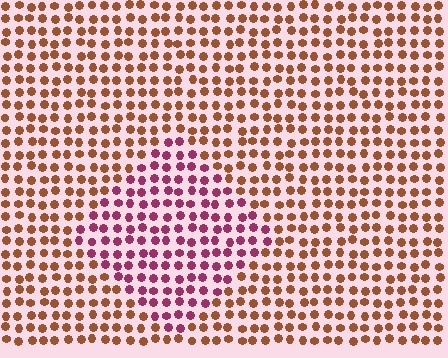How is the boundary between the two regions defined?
The boundary is defined purely by a slight shift in hue (about 51 degrees). Spacing, size, and orientation are identical on both sides.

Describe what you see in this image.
The image is filled with small brown elements in a uniform arrangement. A diamond-shaped region is visible where the elements are tinted to a slightly different hue, forming a subtle color boundary.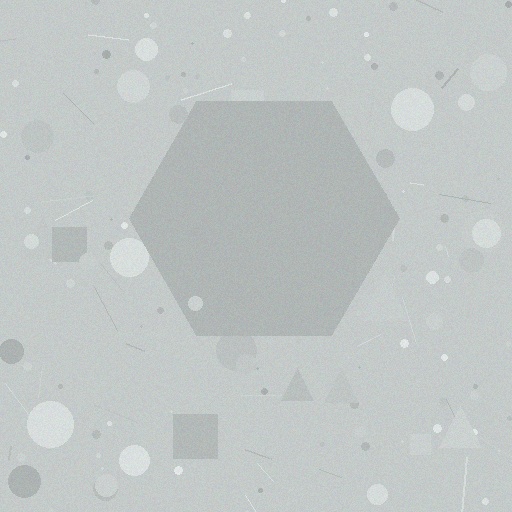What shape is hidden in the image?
A hexagon is hidden in the image.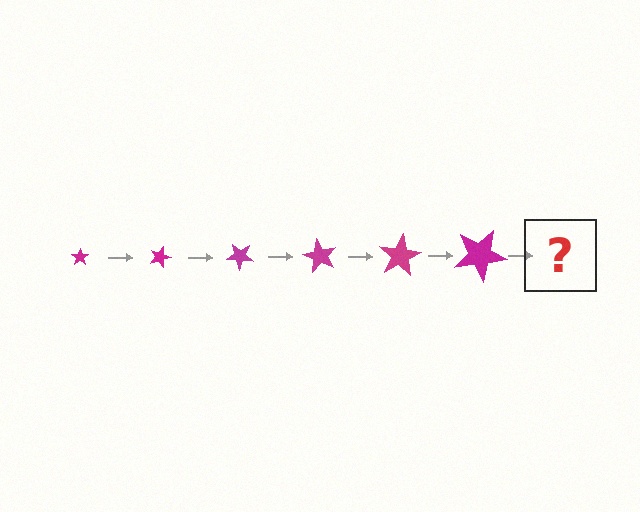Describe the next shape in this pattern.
It should be a star, larger than the previous one and rotated 120 degrees from the start.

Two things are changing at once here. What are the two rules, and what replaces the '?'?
The two rules are that the star grows larger each step and it rotates 20 degrees each step. The '?' should be a star, larger than the previous one and rotated 120 degrees from the start.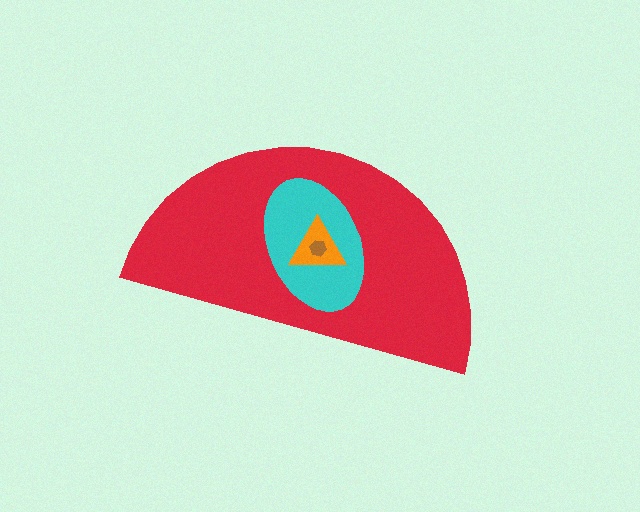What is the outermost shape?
The red semicircle.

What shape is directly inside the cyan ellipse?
The orange triangle.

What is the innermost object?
The brown hexagon.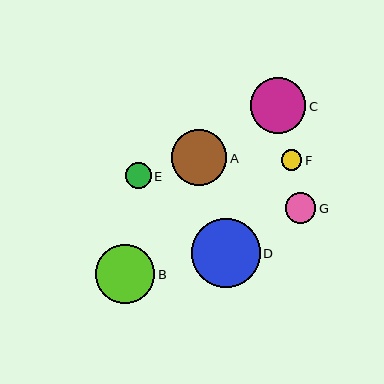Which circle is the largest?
Circle D is the largest with a size of approximately 69 pixels.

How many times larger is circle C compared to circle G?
Circle C is approximately 1.8 times the size of circle G.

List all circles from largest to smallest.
From largest to smallest: D, B, A, C, G, E, F.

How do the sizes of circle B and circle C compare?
Circle B and circle C are approximately the same size.